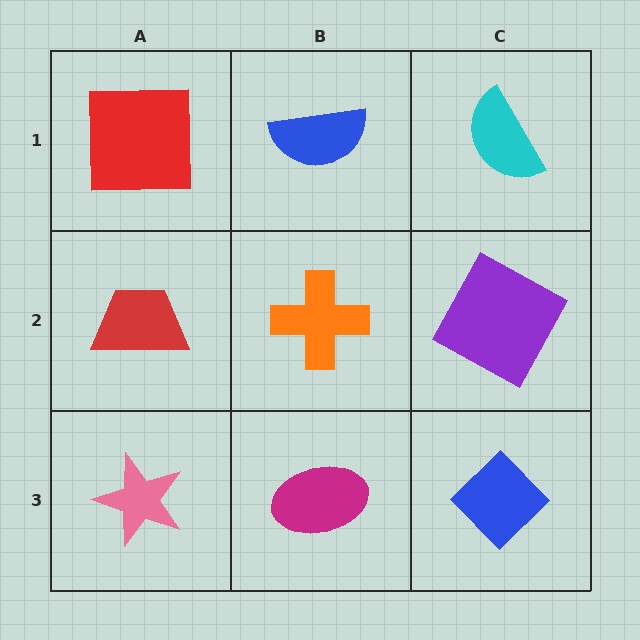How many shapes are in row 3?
3 shapes.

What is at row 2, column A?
A red trapezoid.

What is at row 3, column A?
A pink star.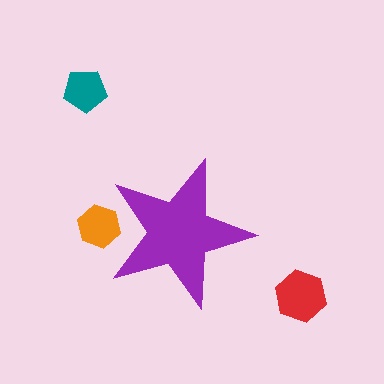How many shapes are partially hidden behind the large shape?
1 shape is partially hidden.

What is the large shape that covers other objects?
A purple star.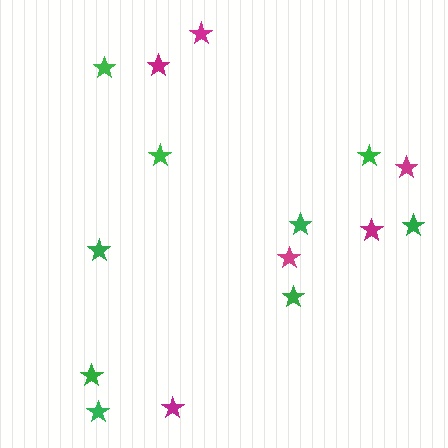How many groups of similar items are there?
There are 2 groups: one group of green stars (9) and one group of magenta stars (6).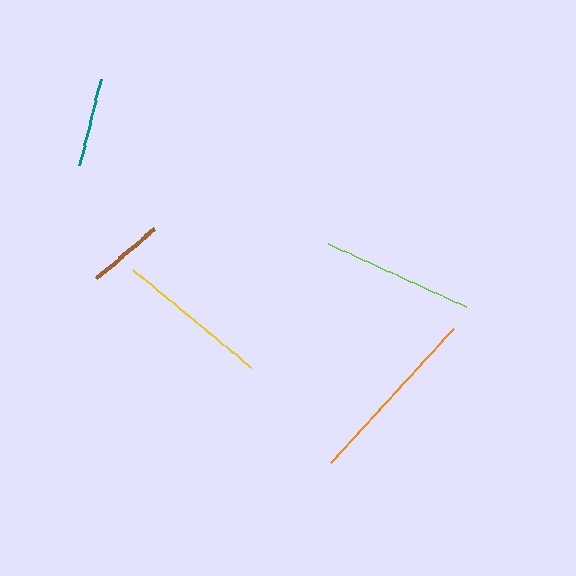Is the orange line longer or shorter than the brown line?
The orange line is longer than the brown line.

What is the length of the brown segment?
The brown segment is approximately 76 pixels long.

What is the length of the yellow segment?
The yellow segment is approximately 154 pixels long.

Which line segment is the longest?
The orange line is the longest at approximately 182 pixels.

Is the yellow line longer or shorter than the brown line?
The yellow line is longer than the brown line.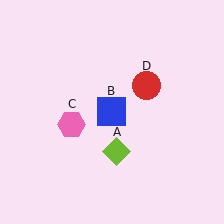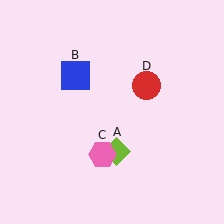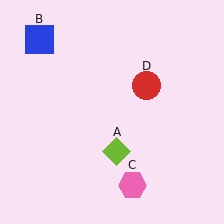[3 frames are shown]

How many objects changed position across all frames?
2 objects changed position: blue square (object B), pink hexagon (object C).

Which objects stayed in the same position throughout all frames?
Lime diamond (object A) and red circle (object D) remained stationary.